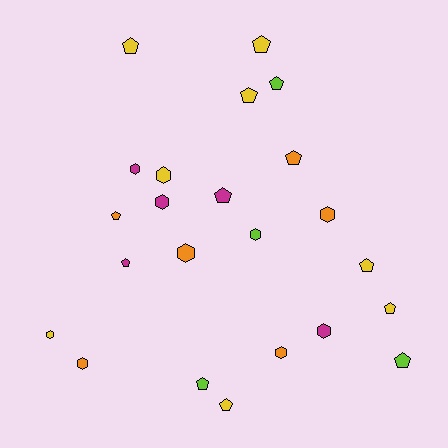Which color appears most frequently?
Yellow, with 8 objects.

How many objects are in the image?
There are 23 objects.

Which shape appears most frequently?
Pentagon, with 13 objects.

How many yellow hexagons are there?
There are 2 yellow hexagons.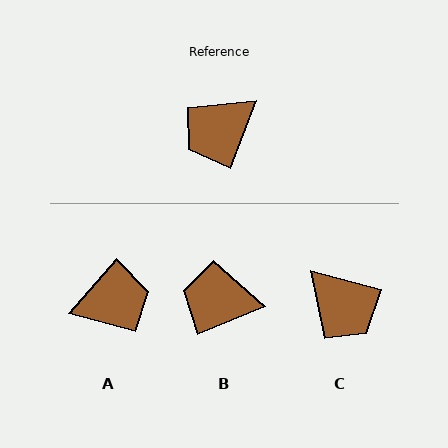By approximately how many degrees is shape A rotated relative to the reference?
Approximately 160 degrees counter-clockwise.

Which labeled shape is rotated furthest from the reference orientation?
A, about 160 degrees away.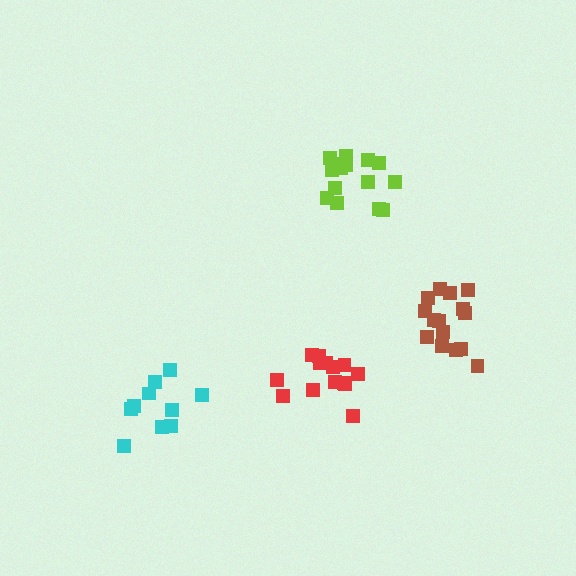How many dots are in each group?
Group 1: 15 dots, Group 2: 10 dots, Group 3: 14 dots, Group 4: 15 dots (54 total).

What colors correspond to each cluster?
The clusters are colored: brown, cyan, red, lime.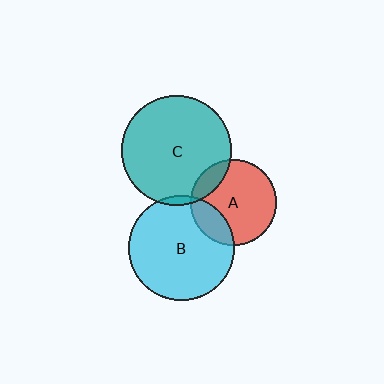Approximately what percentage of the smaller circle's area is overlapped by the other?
Approximately 20%.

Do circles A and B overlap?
Yes.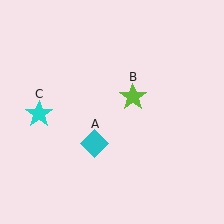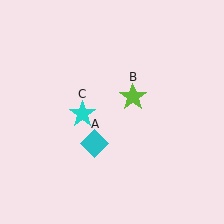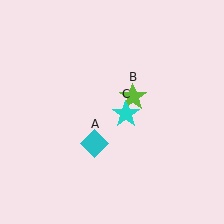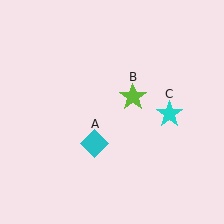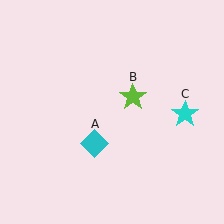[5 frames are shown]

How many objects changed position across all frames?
1 object changed position: cyan star (object C).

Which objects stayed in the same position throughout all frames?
Cyan diamond (object A) and lime star (object B) remained stationary.